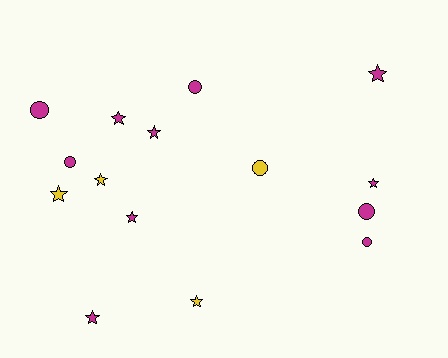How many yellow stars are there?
There are 3 yellow stars.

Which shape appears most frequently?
Star, with 9 objects.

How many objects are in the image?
There are 15 objects.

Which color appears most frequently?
Magenta, with 11 objects.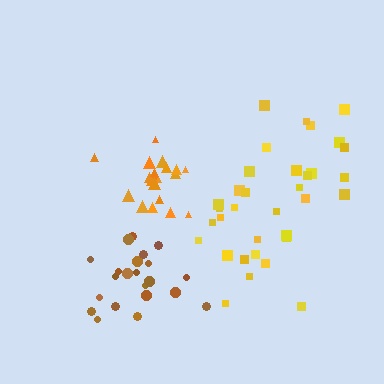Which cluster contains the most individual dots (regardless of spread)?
Yellow (34).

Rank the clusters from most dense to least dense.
orange, brown, yellow.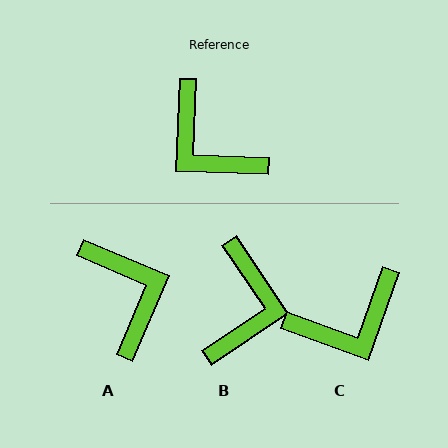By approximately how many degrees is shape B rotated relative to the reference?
Approximately 126 degrees counter-clockwise.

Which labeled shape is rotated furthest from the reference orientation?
A, about 159 degrees away.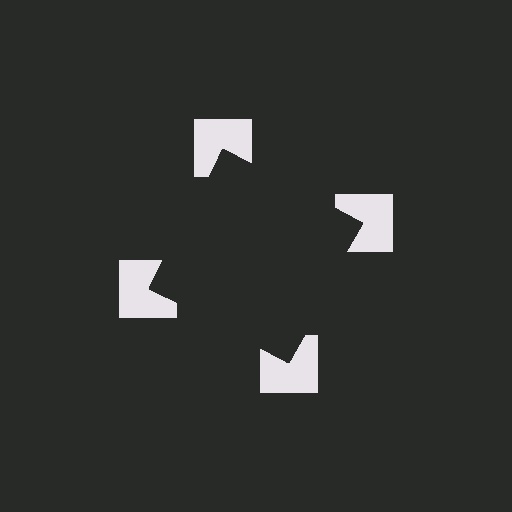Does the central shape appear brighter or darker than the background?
It typically appears slightly darker than the background, even though no actual brightness change is drawn.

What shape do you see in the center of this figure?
An illusory square — its edges are inferred from the aligned wedge cuts in the notched squares, not physically drawn.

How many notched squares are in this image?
There are 4 — one at each vertex of the illusory square.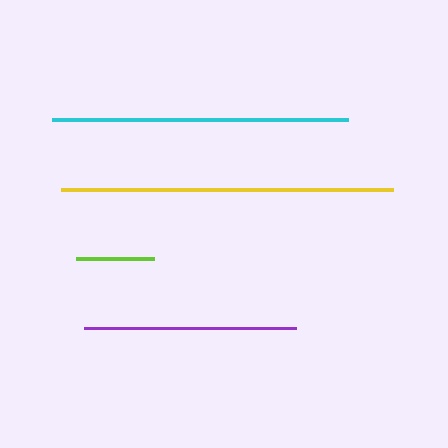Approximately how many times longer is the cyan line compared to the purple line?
The cyan line is approximately 1.4 times the length of the purple line.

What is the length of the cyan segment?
The cyan segment is approximately 296 pixels long.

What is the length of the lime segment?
The lime segment is approximately 78 pixels long.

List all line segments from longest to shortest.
From longest to shortest: yellow, cyan, purple, lime.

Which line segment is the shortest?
The lime line is the shortest at approximately 78 pixels.